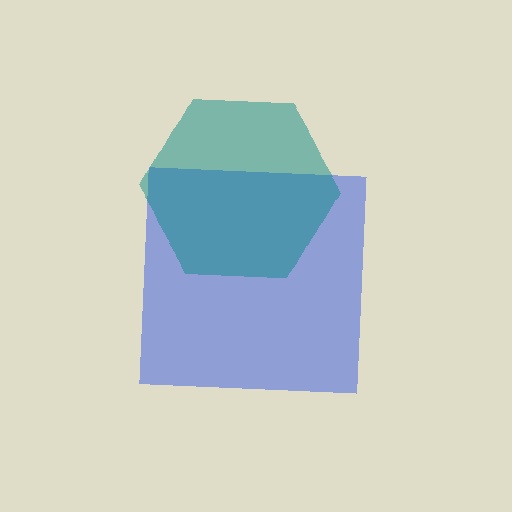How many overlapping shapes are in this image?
There are 2 overlapping shapes in the image.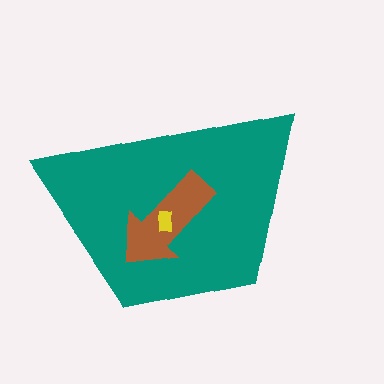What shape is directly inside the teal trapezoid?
The brown arrow.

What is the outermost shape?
The teal trapezoid.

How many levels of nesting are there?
3.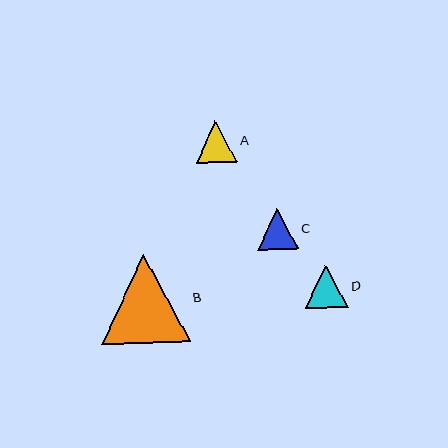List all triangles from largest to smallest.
From largest to smallest: B, D, A, C.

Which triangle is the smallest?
Triangle C is the smallest with a size of approximately 41 pixels.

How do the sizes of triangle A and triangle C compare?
Triangle A and triangle C are approximately the same size.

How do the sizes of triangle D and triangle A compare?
Triangle D and triangle A are approximately the same size.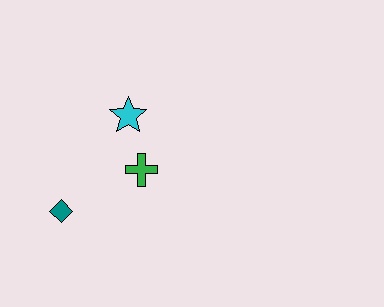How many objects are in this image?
There are 3 objects.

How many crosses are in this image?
There is 1 cross.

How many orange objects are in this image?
There are no orange objects.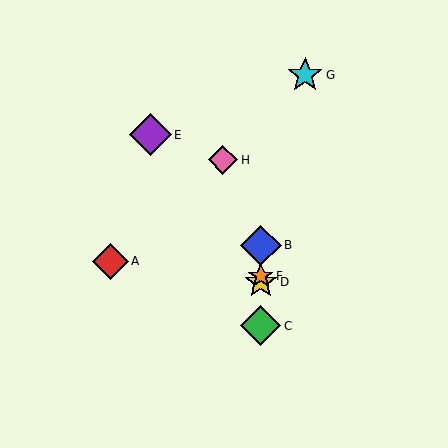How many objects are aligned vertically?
4 objects (B, C, D, F) are aligned vertically.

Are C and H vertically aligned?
No, C is at x≈261 and H is at x≈223.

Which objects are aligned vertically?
Objects B, C, D, F are aligned vertically.